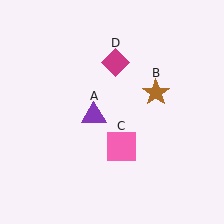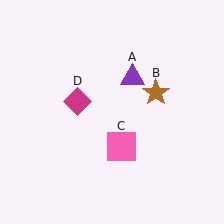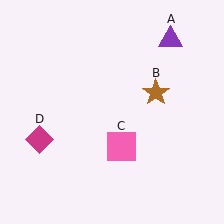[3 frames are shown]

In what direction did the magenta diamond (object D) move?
The magenta diamond (object D) moved down and to the left.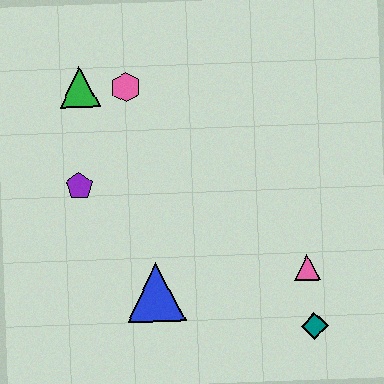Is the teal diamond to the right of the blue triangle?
Yes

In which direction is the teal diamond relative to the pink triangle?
The teal diamond is below the pink triangle.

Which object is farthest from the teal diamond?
The green triangle is farthest from the teal diamond.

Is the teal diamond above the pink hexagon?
No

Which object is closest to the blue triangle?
The purple pentagon is closest to the blue triangle.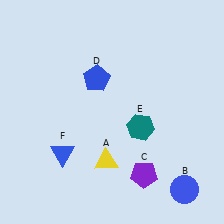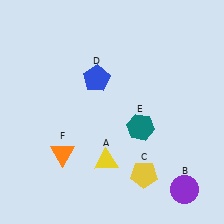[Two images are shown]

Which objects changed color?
B changed from blue to purple. C changed from purple to yellow. F changed from blue to orange.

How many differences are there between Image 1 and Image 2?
There are 3 differences between the two images.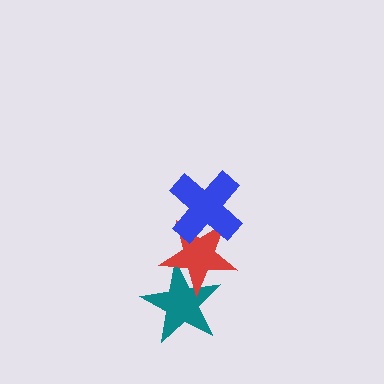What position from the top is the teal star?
The teal star is 3rd from the top.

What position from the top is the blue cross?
The blue cross is 1st from the top.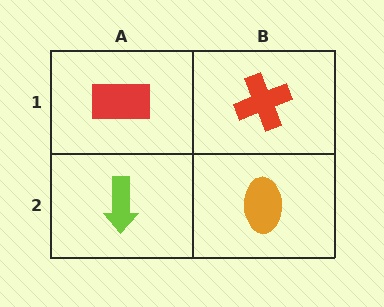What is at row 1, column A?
A red rectangle.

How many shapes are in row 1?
2 shapes.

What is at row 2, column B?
An orange ellipse.